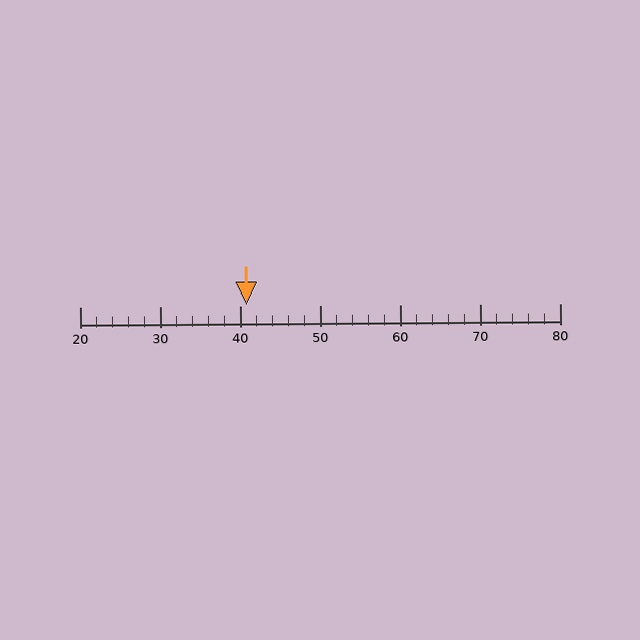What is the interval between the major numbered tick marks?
The major tick marks are spaced 10 units apart.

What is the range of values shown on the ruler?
The ruler shows values from 20 to 80.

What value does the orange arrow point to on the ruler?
The orange arrow points to approximately 41.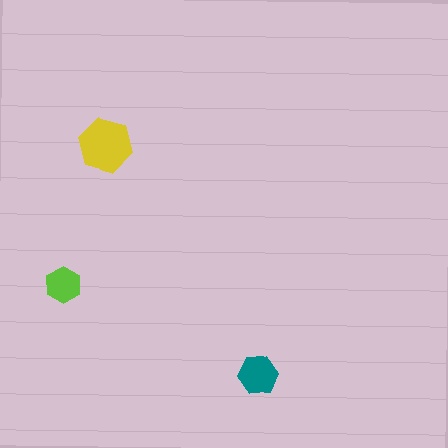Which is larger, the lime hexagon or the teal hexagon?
The teal one.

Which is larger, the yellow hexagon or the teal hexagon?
The yellow one.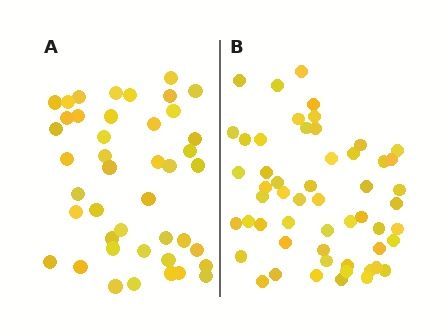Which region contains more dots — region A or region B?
Region B (the right region) has more dots.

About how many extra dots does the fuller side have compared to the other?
Region B has roughly 12 or so more dots than region A.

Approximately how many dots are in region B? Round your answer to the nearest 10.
About 50 dots. (The exact count is 54, which rounds to 50.)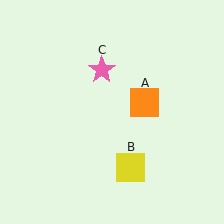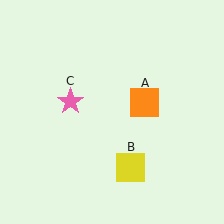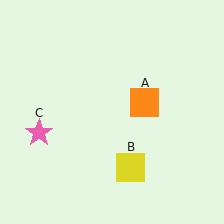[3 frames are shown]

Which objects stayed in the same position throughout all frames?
Orange square (object A) and yellow square (object B) remained stationary.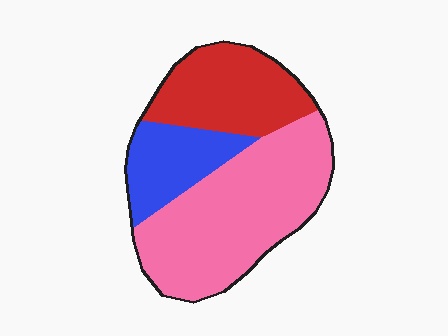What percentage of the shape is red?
Red covers around 30% of the shape.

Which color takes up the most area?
Pink, at roughly 55%.